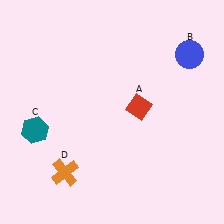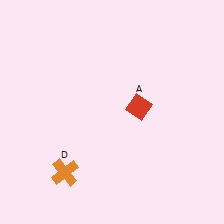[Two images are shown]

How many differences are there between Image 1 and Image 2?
There are 2 differences between the two images.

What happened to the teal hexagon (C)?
The teal hexagon (C) was removed in Image 2. It was in the bottom-left area of Image 1.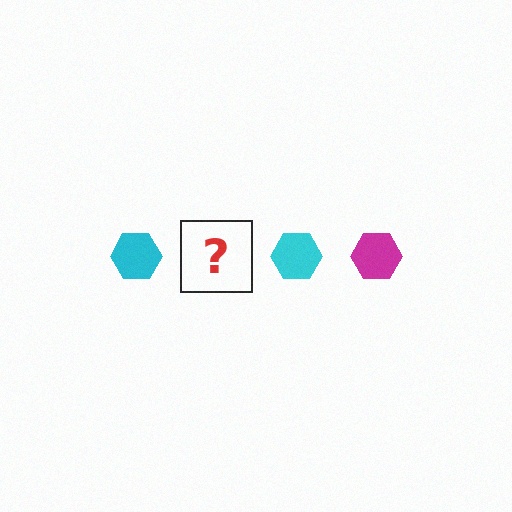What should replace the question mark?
The question mark should be replaced with a magenta hexagon.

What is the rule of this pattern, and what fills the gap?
The rule is that the pattern cycles through cyan, magenta hexagons. The gap should be filled with a magenta hexagon.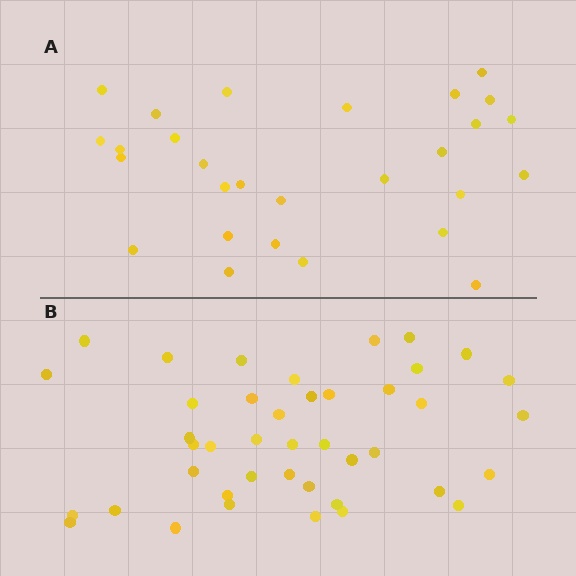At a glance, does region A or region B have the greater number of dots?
Region B (the bottom region) has more dots.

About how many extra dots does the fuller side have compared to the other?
Region B has approximately 15 more dots than region A.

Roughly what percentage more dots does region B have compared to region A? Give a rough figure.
About 50% more.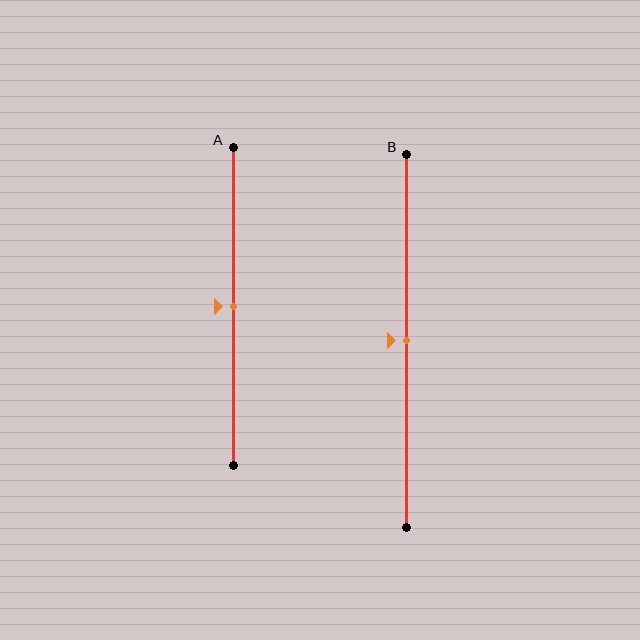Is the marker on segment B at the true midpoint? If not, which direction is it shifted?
Yes, the marker on segment B is at the true midpoint.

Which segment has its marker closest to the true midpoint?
Segment A has its marker closest to the true midpoint.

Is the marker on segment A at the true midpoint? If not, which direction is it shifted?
Yes, the marker on segment A is at the true midpoint.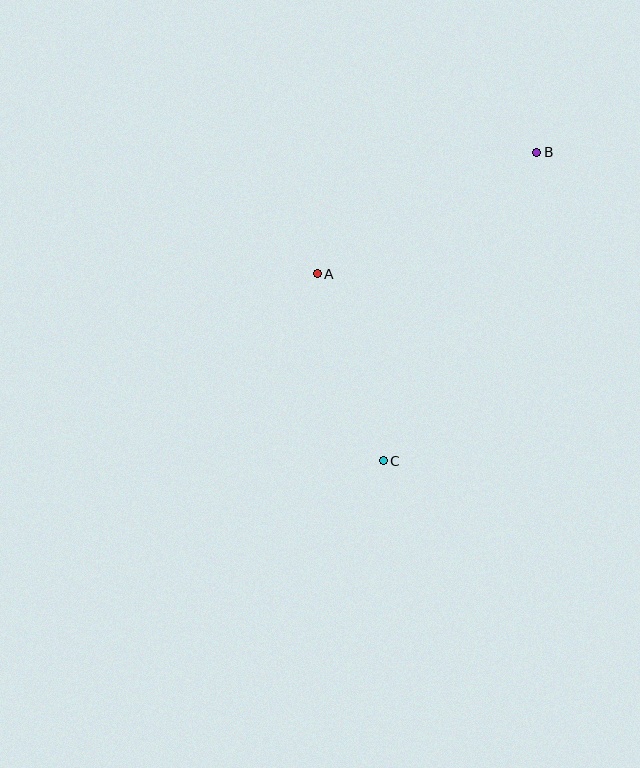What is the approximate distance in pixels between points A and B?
The distance between A and B is approximately 251 pixels.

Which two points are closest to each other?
Points A and C are closest to each other.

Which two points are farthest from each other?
Points B and C are farthest from each other.